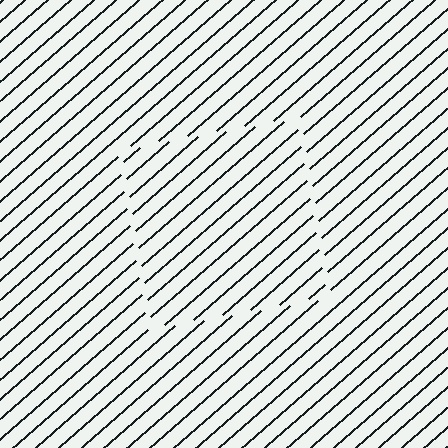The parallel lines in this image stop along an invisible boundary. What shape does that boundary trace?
An illusory square. The interior of the shape contains the same grating, shifted by half a period — the contour is defined by the phase discontinuity where line-ends from the inner and outer gratings abut.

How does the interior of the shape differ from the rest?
The interior of the shape contains the same grating, shifted by half a period — the contour is defined by the phase discontinuity where line-ends from the inner and outer gratings abut.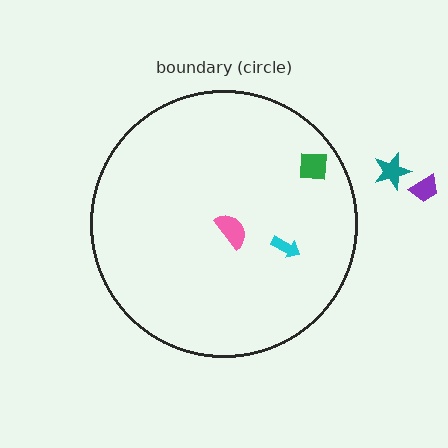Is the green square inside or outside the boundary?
Inside.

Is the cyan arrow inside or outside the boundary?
Inside.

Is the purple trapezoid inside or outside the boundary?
Outside.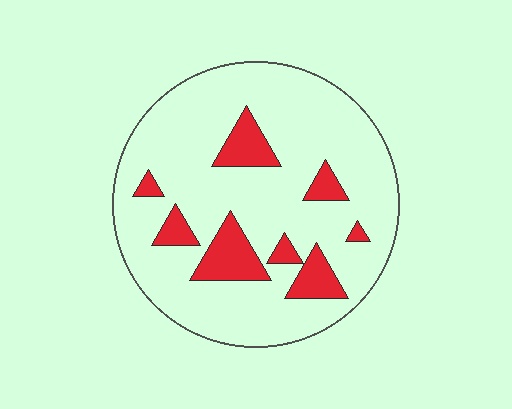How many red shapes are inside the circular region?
8.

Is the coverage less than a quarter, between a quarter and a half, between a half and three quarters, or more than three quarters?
Less than a quarter.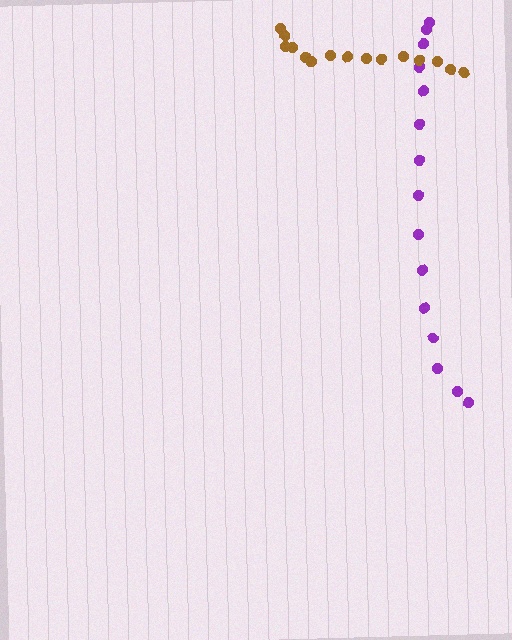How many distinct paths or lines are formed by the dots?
There are 2 distinct paths.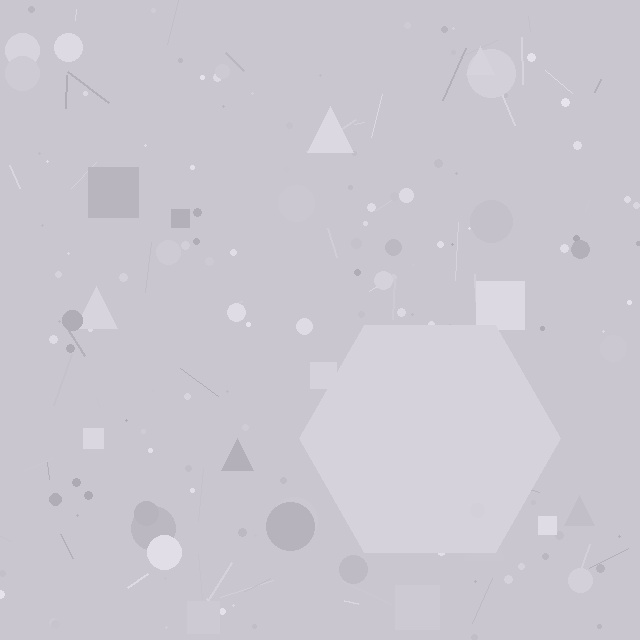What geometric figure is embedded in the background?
A hexagon is embedded in the background.